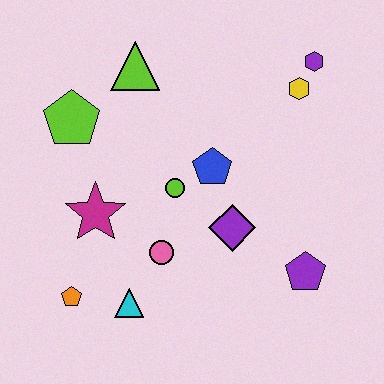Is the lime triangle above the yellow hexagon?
Yes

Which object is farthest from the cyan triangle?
The purple hexagon is farthest from the cyan triangle.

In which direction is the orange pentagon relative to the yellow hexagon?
The orange pentagon is to the left of the yellow hexagon.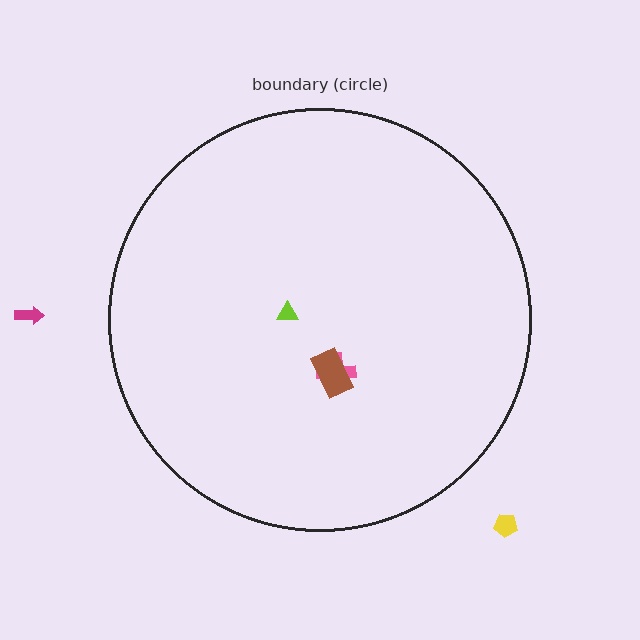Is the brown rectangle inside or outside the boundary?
Inside.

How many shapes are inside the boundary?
3 inside, 2 outside.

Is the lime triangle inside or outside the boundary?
Inside.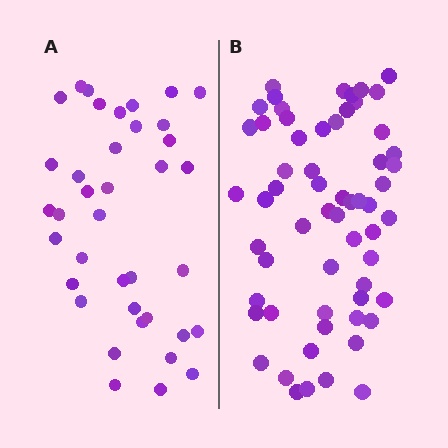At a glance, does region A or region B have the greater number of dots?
Region B (the right region) has more dots.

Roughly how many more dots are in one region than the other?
Region B has approximately 20 more dots than region A.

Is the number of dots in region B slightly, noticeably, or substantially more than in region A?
Region B has substantially more. The ratio is roughly 1.6 to 1.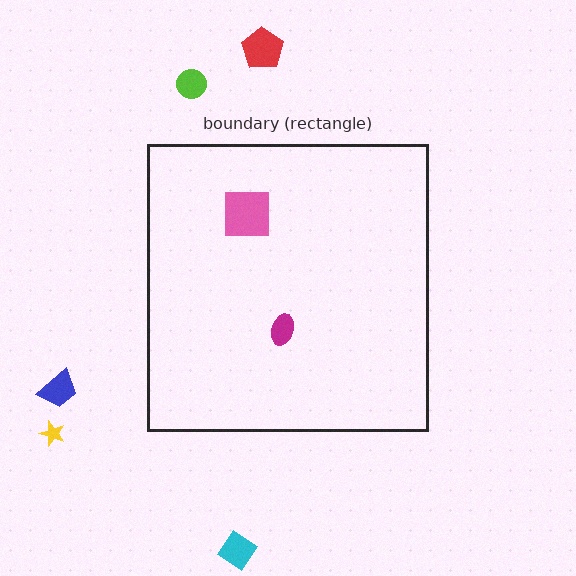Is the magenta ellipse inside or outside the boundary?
Inside.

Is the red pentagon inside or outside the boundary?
Outside.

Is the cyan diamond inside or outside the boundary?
Outside.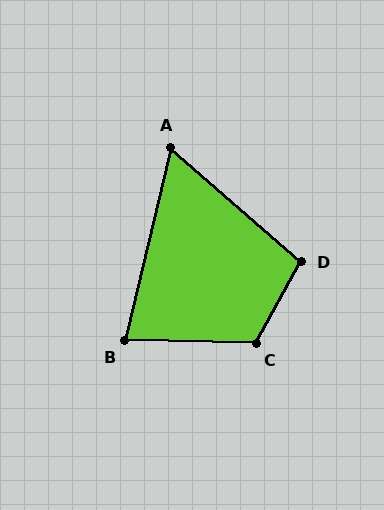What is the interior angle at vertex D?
Approximately 102 degrees (obtuse).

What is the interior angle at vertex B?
Approximately 78 degrees (acute).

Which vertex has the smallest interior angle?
A, at approximately 62 degrees.